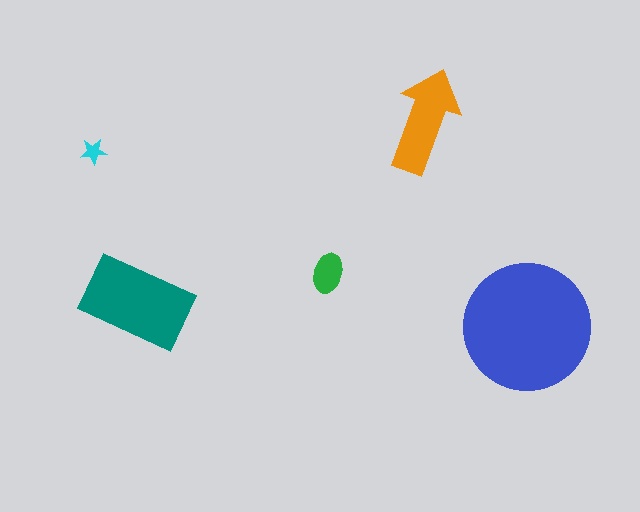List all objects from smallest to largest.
The cyan star, the green ellipse, the orange arrow, the teal rectangle, the blue circle.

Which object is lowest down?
The blue circle is bottommost.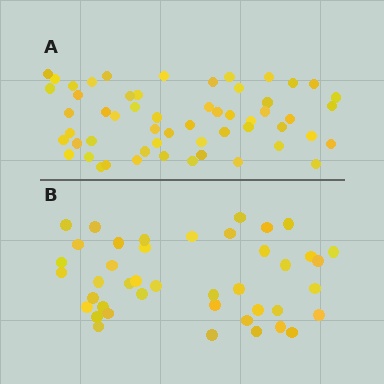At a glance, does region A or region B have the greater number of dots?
Region A (the top region) has more dots.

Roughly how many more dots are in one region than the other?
Region A has approximately 15 more dots than region B.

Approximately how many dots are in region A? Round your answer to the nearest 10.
About 60 dots. (The exact count is 56, which rounds to 60.)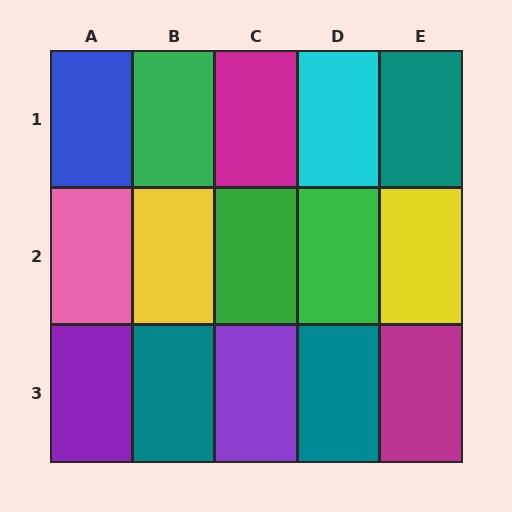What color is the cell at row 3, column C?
Purple.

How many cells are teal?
3 cells are teal.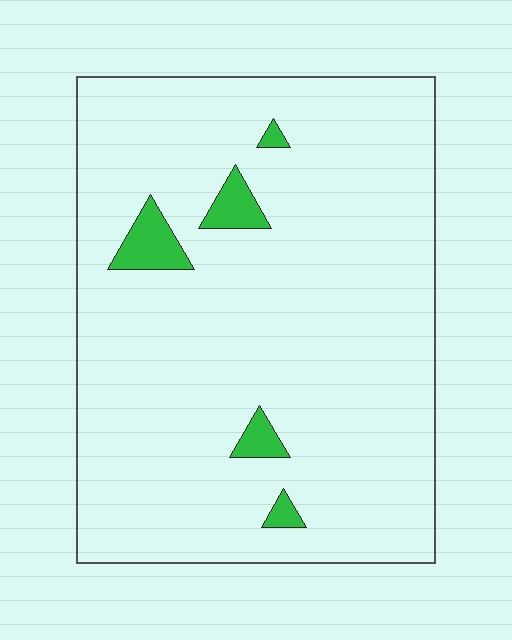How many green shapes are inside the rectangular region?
5.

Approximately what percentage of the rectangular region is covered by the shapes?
Approximately 5%.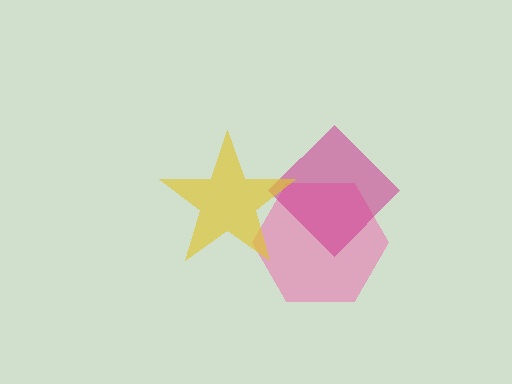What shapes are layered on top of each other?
The layered shapes are: a pink hexagon, a magenta diamond, a yellow star.